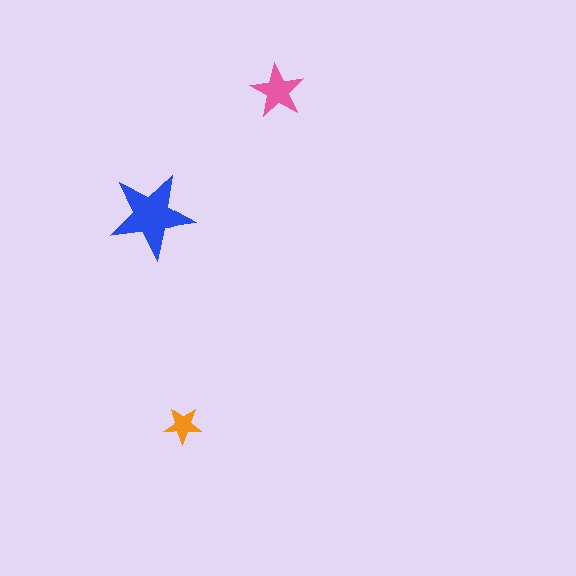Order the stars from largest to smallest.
the blue one, the pink one, the orange one.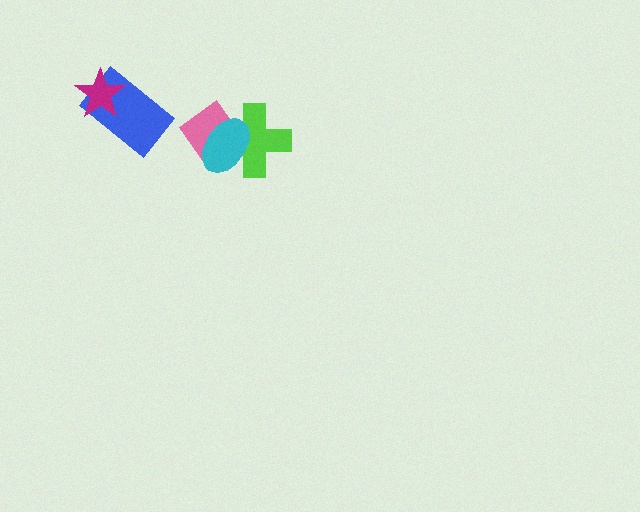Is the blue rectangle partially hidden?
Yes, it is partially covered by another shape.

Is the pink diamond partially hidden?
Yes, it is partially covered by another shape.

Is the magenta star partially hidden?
No, no other shape covers it.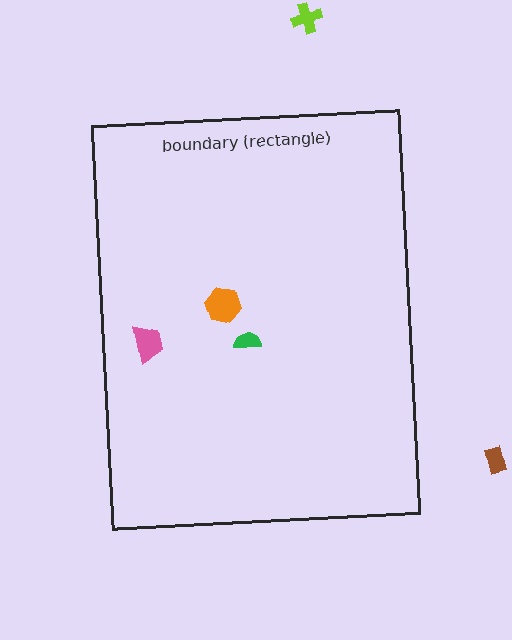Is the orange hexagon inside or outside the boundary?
Inside.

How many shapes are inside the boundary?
3 inside, 2 outside.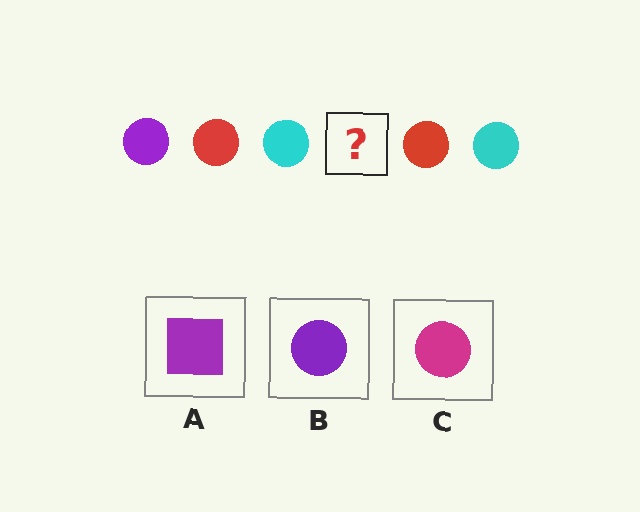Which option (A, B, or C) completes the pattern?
B.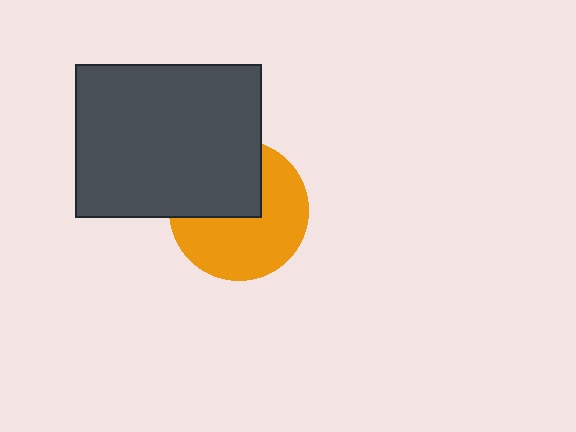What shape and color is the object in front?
The object in front is a dark gray rectangle.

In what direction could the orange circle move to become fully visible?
The orange circle could move toward the lower-right. That would shift it out from behind the dark gray rectangle entirely.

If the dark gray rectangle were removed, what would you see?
You would see the complete orange circle.